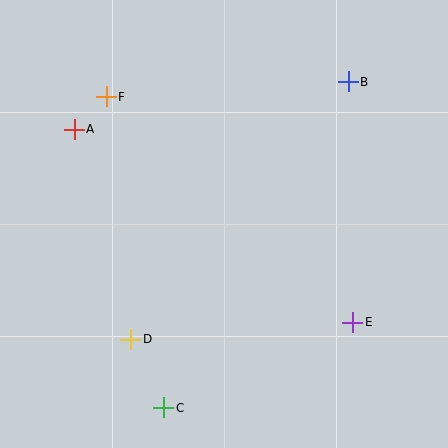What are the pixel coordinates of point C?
Point C is at (164, 408).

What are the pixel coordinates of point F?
Point F is at (106, 97).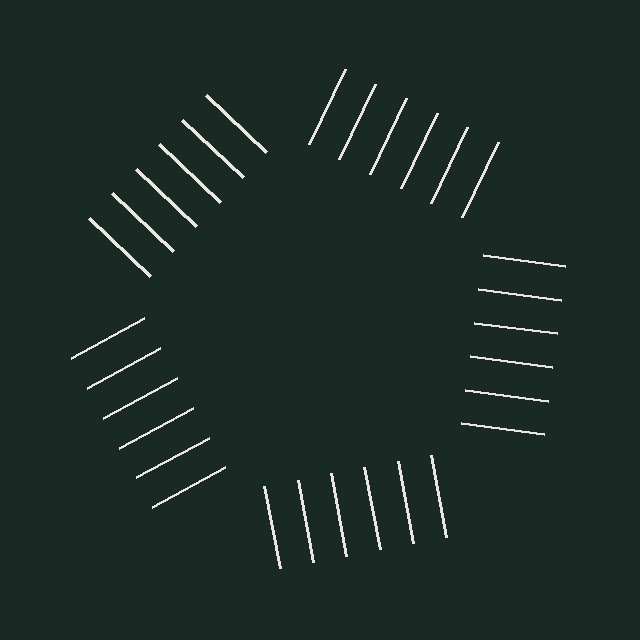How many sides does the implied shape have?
5 sides — the line-ends trace a pentagon.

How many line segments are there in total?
30 — 6 along each of the 5 edges.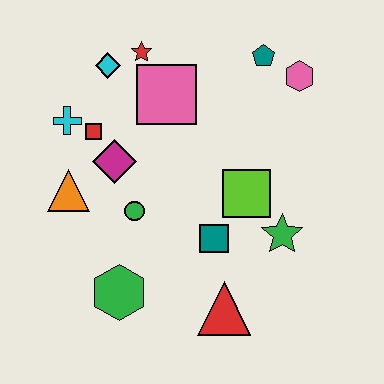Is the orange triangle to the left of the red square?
Yes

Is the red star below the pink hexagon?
No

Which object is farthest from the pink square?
The red triangle is farthest from the pink square.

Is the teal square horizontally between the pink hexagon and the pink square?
Yes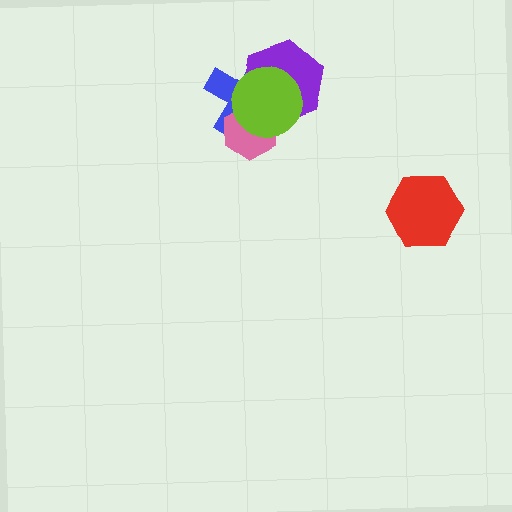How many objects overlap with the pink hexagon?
3 objects overlap with the pink hexagon.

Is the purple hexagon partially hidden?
Yes, it is partially covered by another shape.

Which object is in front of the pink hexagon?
The lime circle is in front of the pink hexagon.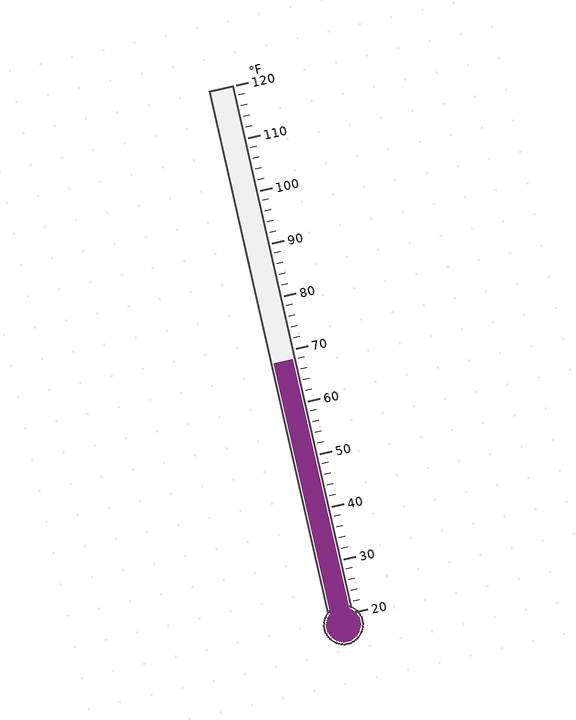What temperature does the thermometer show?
The thermometer shows approximately 68°F.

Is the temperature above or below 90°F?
The temperature is below 90°F.